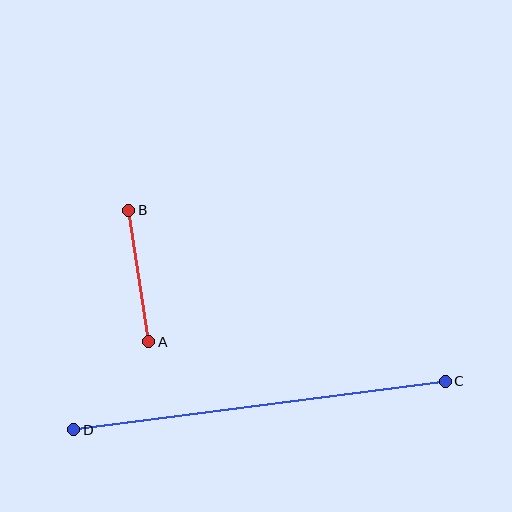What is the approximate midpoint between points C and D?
The midpoint is at approximately (259, 405) pixels.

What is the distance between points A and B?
The distance is approximately 133 pixels.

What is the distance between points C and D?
The distance is approximately 375 pixels.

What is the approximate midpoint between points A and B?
The midpoint is at approximately (139, 276) pixels.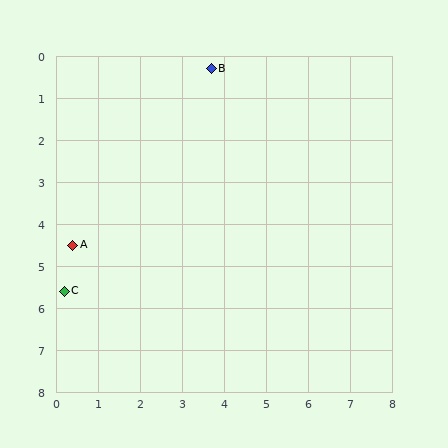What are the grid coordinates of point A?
Point A is at approximately (0.4, 4.5).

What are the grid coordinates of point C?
Point C is at approximately (0.2, 5.6).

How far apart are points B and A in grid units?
Points B and A are about 5.3 grid units apart.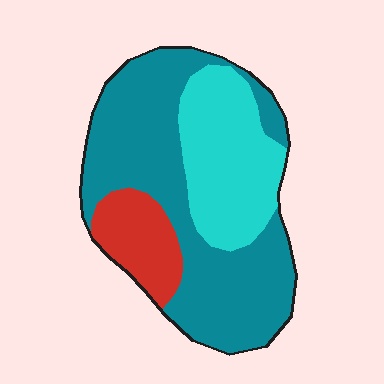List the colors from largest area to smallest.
From largest to smallest: teal, cyan, red.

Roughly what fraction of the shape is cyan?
Cyan takes up between a quarter and a half of the shape.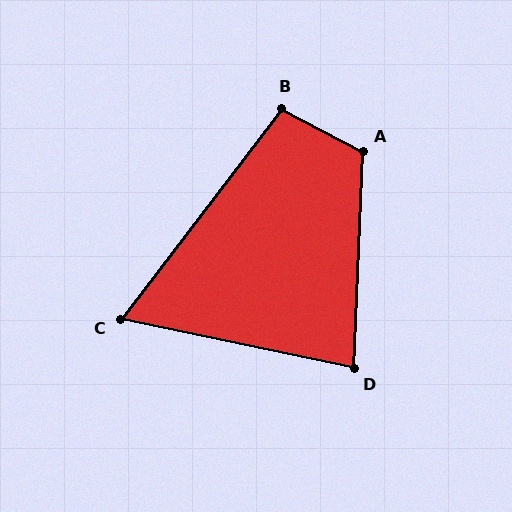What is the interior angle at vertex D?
Approximately 81 degrees (acute).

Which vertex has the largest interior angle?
A, at approximately 115 degrees.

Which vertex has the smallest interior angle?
C, at approximately 65 degrees.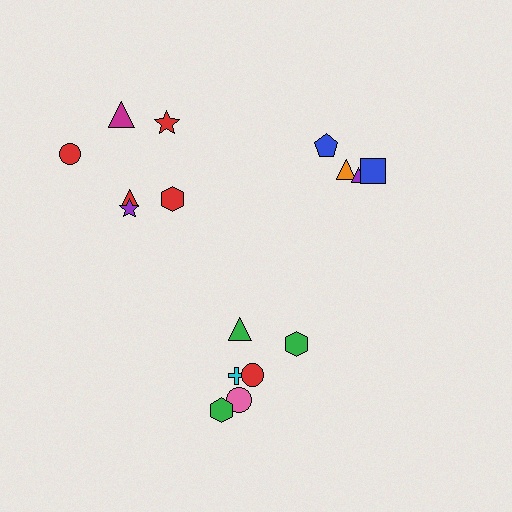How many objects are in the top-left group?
There are 6 objects.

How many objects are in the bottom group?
There are 6 objects.